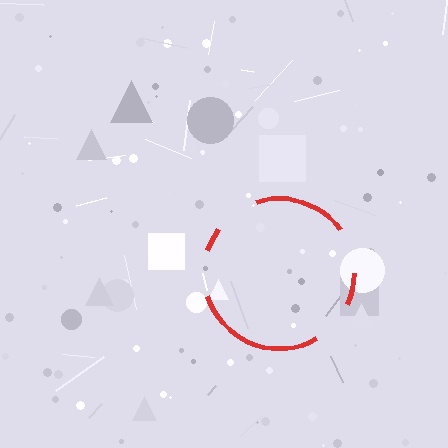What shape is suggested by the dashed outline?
The dashed outline suggests a circle.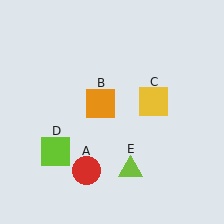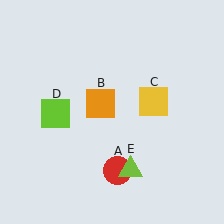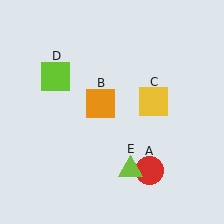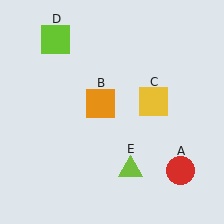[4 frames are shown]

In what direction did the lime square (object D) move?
The lime square (object D) moved up.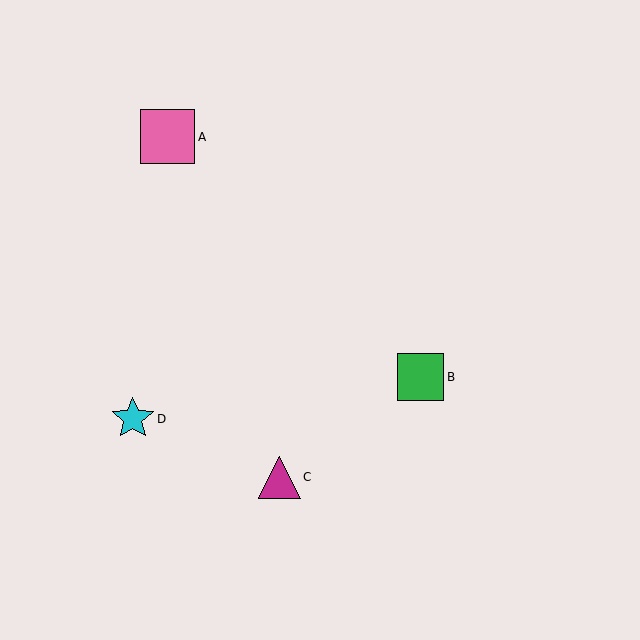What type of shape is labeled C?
Shape C is a magenta triangle.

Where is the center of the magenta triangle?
The center of the magenta triangle is at (280, 477).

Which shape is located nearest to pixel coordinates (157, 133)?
The pink square (labeled A) at (168, 137) is nearest to that location.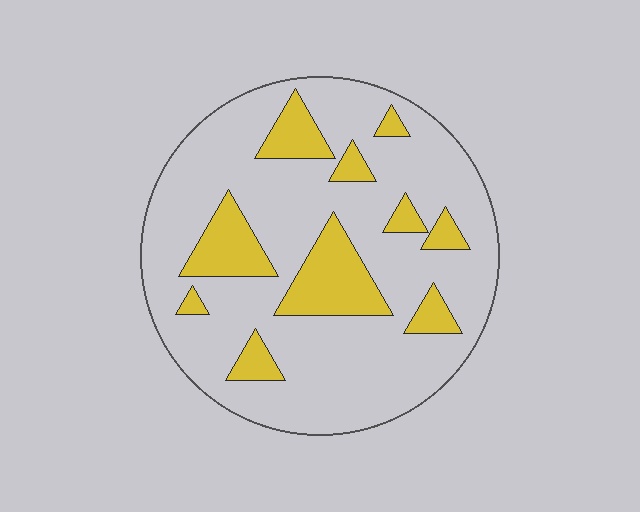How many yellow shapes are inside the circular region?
10.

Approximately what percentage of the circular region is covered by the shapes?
Approximately 20%.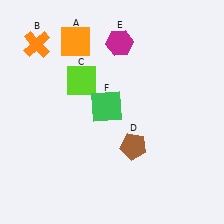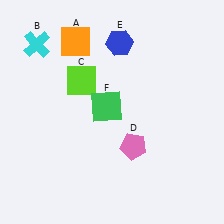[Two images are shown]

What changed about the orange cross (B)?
In Image 1, B is orange. In Image 2, it changed to cyan.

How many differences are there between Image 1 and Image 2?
There are 3 differences between the two images.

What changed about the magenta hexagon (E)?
In Image 1, E is magenta. In Image 2, it changed to blue.